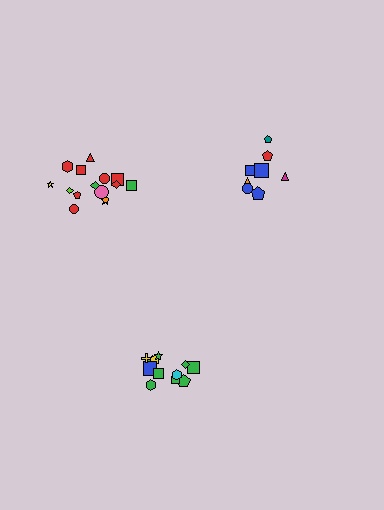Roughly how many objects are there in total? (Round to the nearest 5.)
Roughly 35 objects in total.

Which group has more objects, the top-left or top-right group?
The top-left group.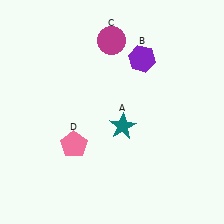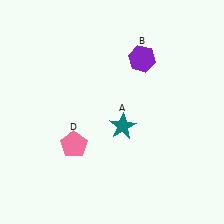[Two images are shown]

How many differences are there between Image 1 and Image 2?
There is 1 difference between the two images.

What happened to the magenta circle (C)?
The magenta circle (C) was removed in Image 2. It was in the top-left area of Image 1.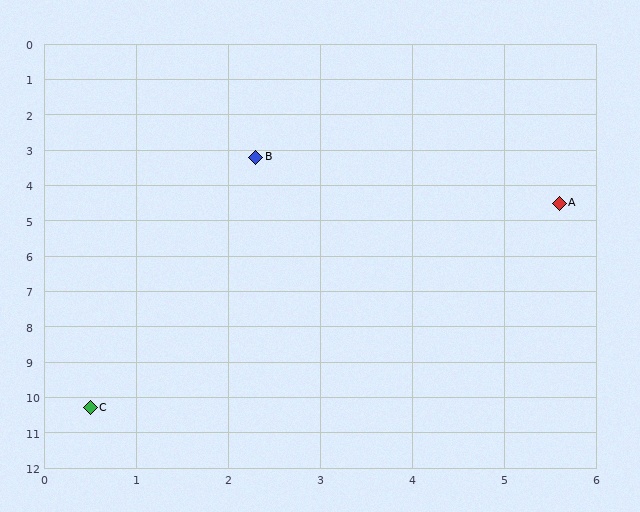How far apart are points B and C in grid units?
Points B and C are about 7.3 grid units apart.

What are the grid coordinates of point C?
Point C is at approximately (0.5, 10.3).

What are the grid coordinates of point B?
Point B is at approximately (2.3, 3.2).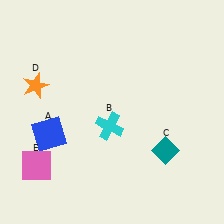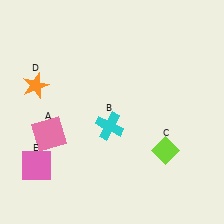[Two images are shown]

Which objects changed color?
A changed from blue to pink. C changed from teal to lime.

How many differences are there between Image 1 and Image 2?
There are 2 differences between the two images.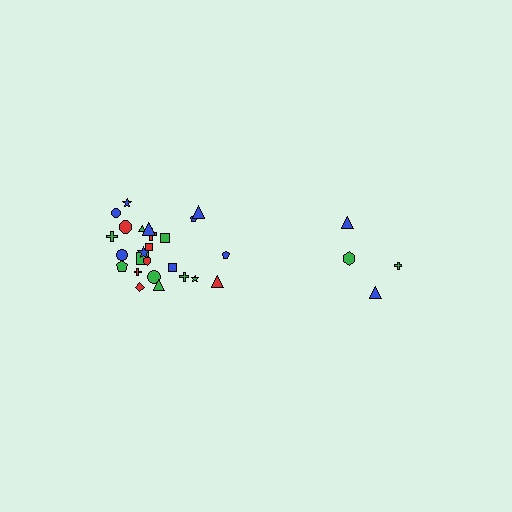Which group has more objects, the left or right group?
The left group.